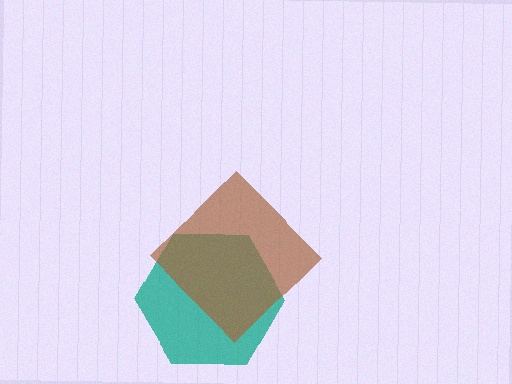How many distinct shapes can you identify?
There are 2 distinct shapes: a teal hexagon, a brown diamond.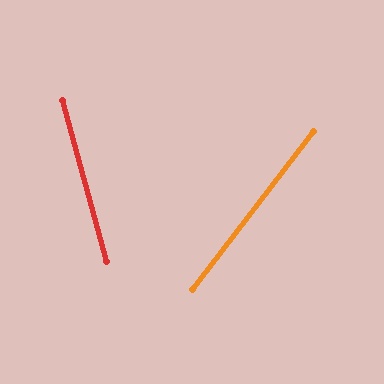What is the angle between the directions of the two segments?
Approximately 53 degrees.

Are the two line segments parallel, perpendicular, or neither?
Neither parallel nor perpendicular — they differ by about 53°.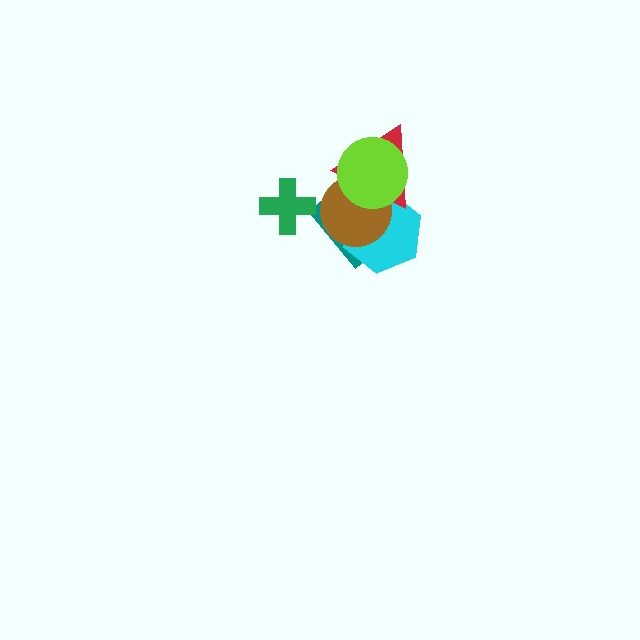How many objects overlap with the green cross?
0 objects overlap with the green cross.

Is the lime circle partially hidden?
No, no other shape covers it.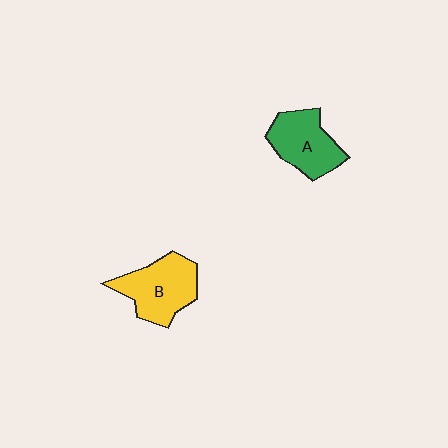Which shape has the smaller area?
Shape A (green).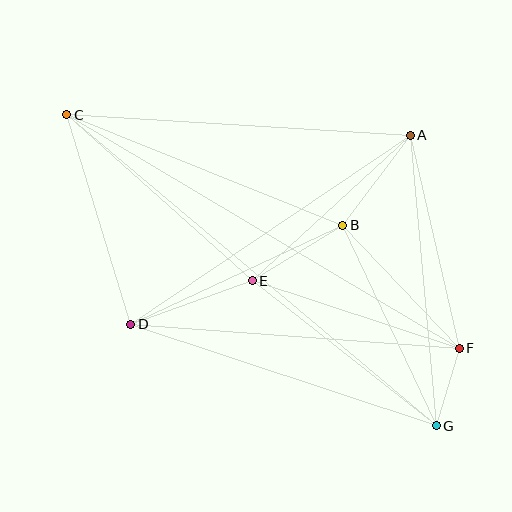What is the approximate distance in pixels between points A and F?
The distance between A and F is approximately 218 pixels.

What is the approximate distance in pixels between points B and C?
The distance between B and C is approximately 297 pixels.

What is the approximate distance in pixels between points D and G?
The distance between D and G is approximately 322 pixels.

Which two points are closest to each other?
Points F and G are closest to each other.